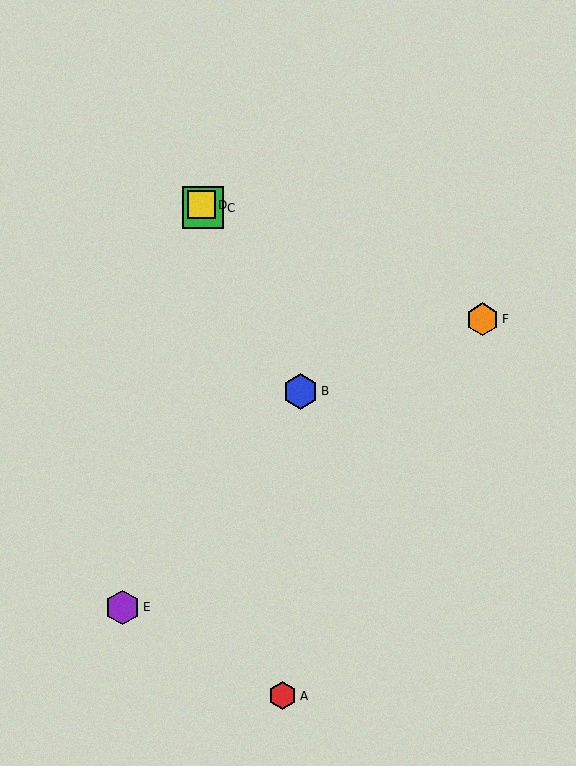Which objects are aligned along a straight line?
Objects B, C, D are aligned along a straight line.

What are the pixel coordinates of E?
Object E is at (123, 607).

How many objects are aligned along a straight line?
3 objects (B, C, D) are aligned along a straight line.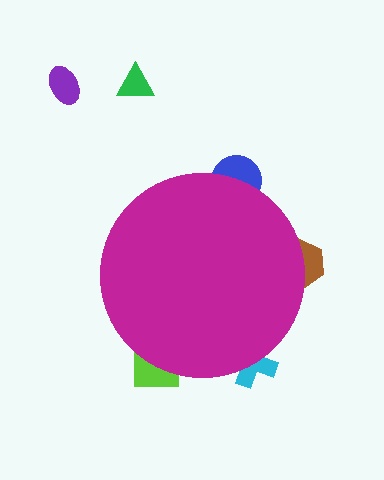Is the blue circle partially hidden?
Yes, the blue circle is partially hidden behind the magenta circle.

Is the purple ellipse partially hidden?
No, the purple ellipse is fully visible.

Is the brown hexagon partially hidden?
Yes, the brown hexagon is partially hidden behind the magenta circle.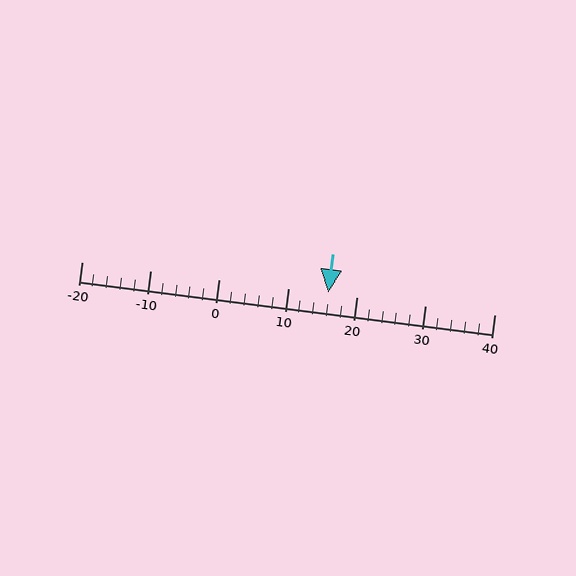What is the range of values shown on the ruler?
The ruler shows values from -20 to 40.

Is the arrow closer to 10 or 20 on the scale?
The arrow is closer to 20.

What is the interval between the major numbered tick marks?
The major tick marks are spaced 10 units apart.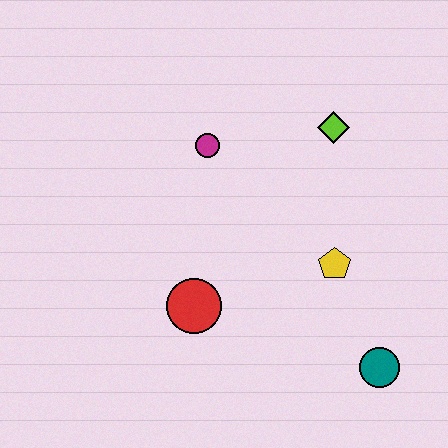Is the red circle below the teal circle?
No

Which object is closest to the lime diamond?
The magenta circle is closest to the lime diamond.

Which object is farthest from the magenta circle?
The teal circle is farthest from the magenta circle.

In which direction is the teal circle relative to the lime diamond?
The teal circle is below the lime diamond.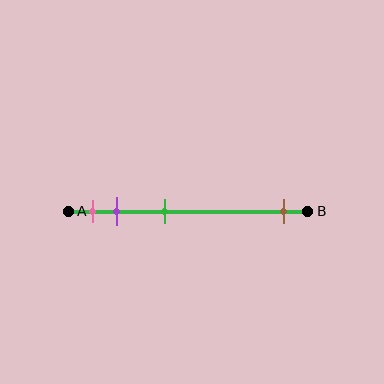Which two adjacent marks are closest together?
The pink and purple marks are the closest adjacent pair.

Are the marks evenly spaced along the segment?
No, the marks are not evenly spaced.